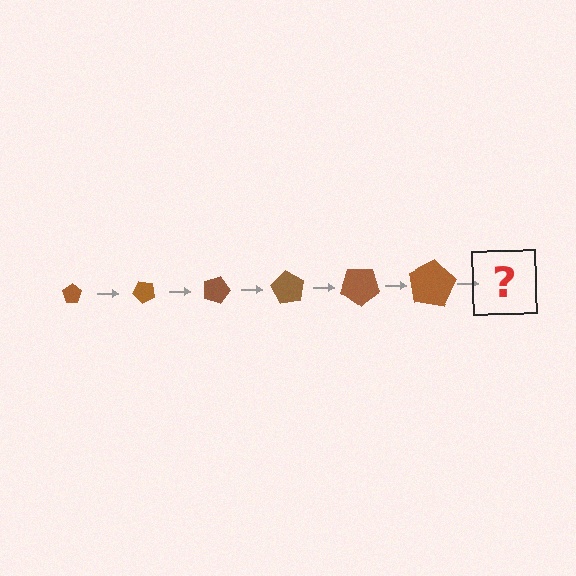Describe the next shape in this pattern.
It should be a pentagon, larger than the previous one and rotated 270 degrees from the start.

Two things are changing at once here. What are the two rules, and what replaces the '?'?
The two rules are that the pentagon grows larger each step and it rotates 45 degrees each step. The '?' should be a pentagon, larger than the previous one and rotated 270 degrees from the start.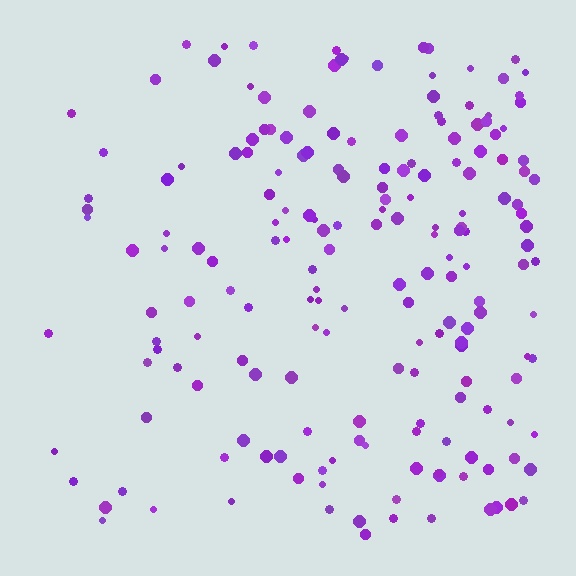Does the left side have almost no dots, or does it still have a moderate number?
Still a moderate number, just noticeably fewer than the right.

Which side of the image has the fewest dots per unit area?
The left.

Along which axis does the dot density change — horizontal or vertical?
Horizontal.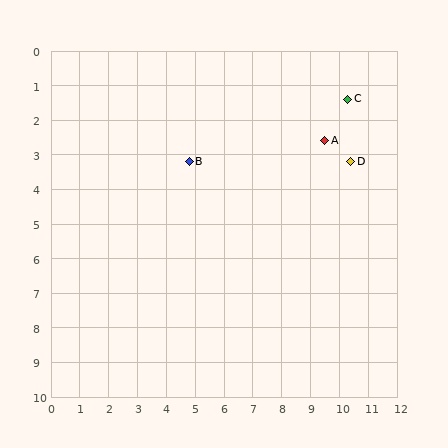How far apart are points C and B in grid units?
Points C and B are about 5.8 grid units apart.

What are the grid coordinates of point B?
Point B is at approximately (4.8, 3.2).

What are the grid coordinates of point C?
Point C is at approximately (10.3, 1.4).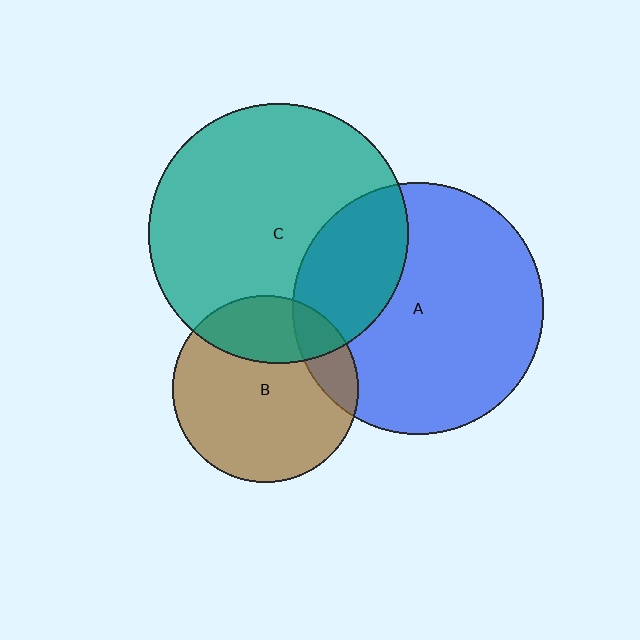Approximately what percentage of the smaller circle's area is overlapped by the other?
Approximately 25%.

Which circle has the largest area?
Circle C (teal).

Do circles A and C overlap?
Yes.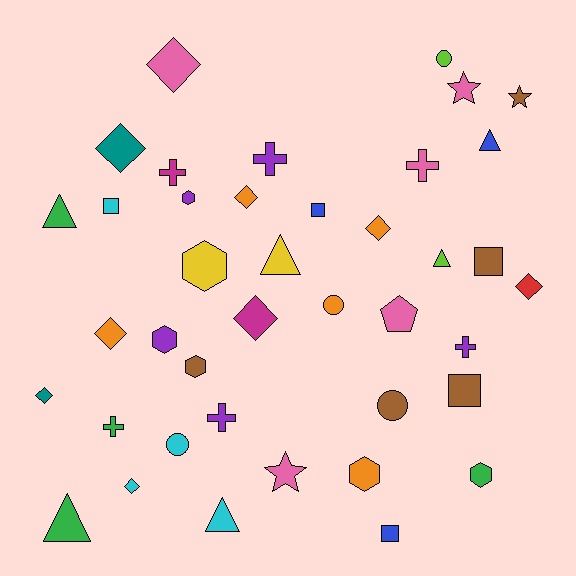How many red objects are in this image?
There is 1 red object.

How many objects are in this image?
There are 40 objects.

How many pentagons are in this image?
There is 1 pentagon.